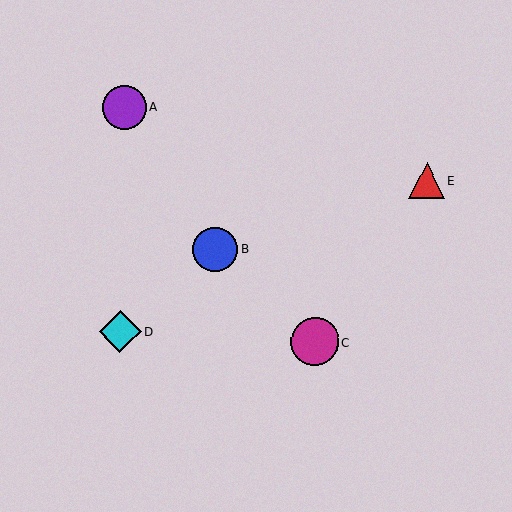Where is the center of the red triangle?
The center of the red triangle is at (427, 181).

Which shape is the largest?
The magenta circle (labeled C) is the largest.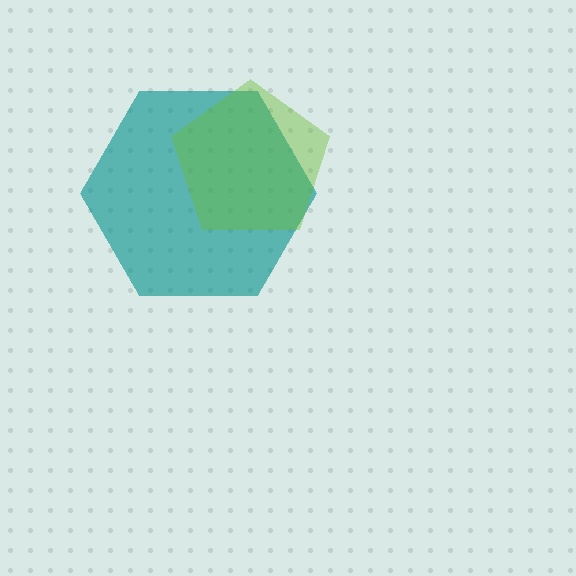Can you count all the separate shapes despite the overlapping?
Yes, there are 2 separate shapes.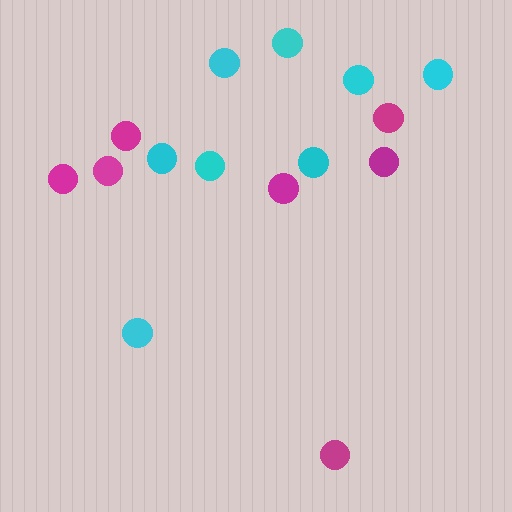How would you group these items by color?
There are 2 groups: one group of cyan circles (8) and one group of magenta circles (7).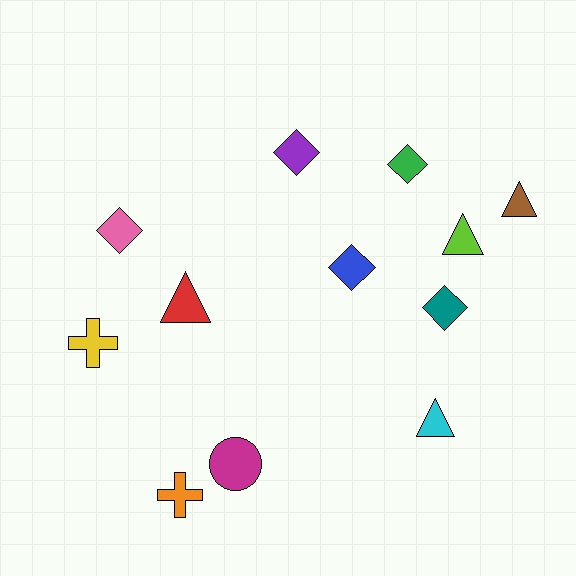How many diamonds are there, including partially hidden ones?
There are 5 diamonds.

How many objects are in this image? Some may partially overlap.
There are 12 objects.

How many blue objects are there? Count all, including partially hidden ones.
There is 1 blue object.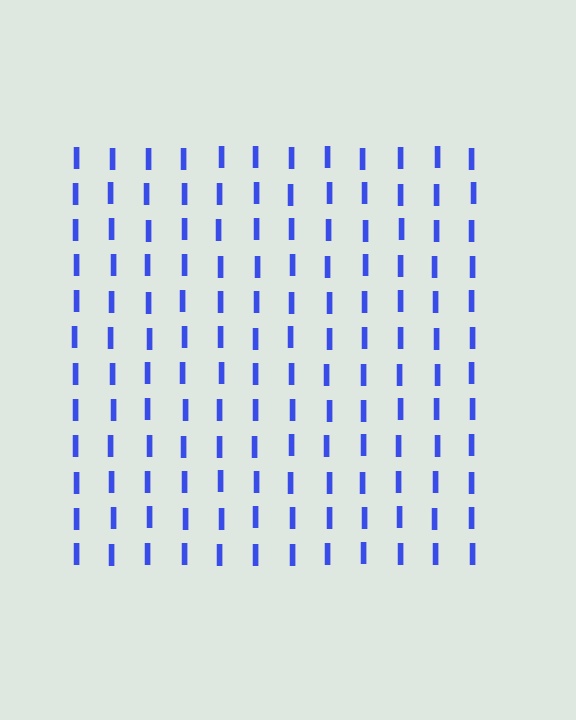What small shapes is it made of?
It is made of small letter I's.